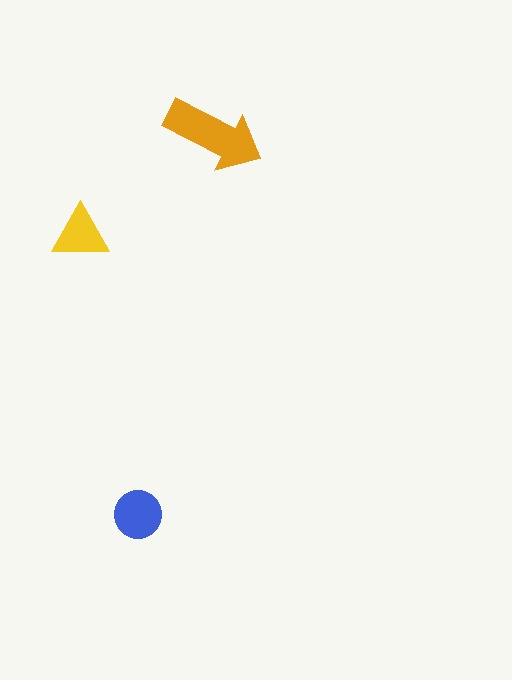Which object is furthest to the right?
The orange arrow is rightmost.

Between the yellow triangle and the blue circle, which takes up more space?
The blue circle.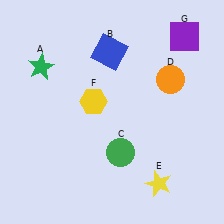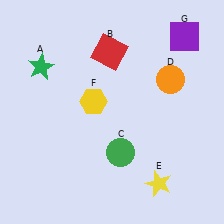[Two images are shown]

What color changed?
The square (B) changed from blue in Image 1 to red in Image 2.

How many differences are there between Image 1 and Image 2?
There is 1 difference between the two images.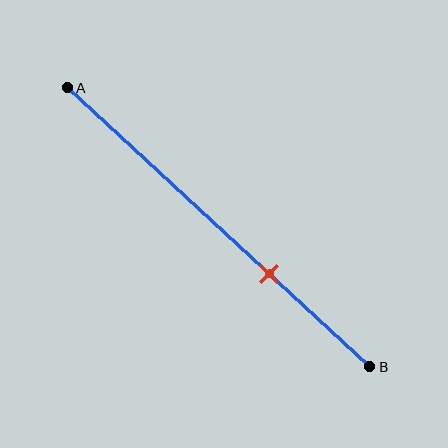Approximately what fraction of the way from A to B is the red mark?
The red mark is approximately 65% of the way from A to B.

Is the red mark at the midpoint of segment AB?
No, the mark is at about 65% from A, not at the 50% midpoint.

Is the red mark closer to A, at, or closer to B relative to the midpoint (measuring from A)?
The red mark is closer to point B than the midpoint of segment AB.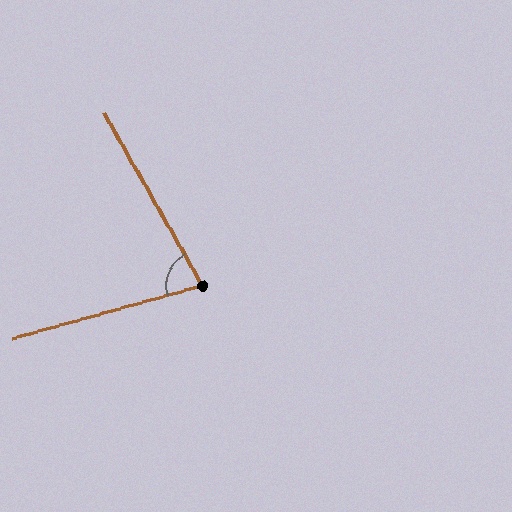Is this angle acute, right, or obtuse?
It is acute.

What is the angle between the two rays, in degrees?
Approximately 76 degrees.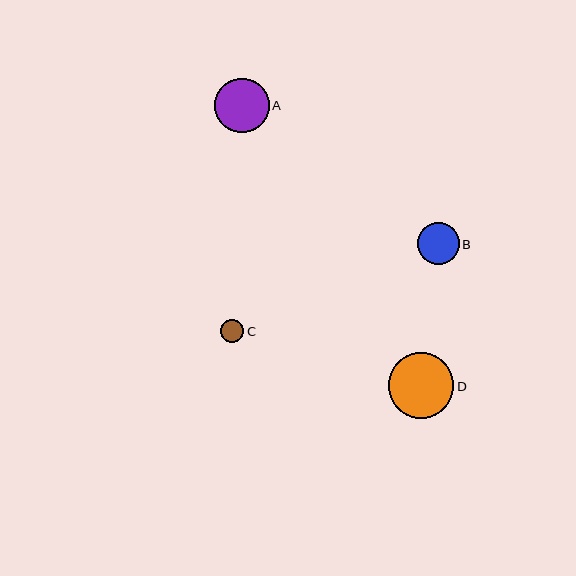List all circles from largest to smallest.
From largest to smallest: D, A, B, C.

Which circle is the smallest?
Circle C is the smallest with a size of approximately 23 pixels.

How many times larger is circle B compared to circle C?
Circle B is approximately 1.8 times the size of circle C.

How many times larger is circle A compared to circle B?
Circle A is approximately 1.3 times the size of circle B.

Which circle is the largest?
Circle D is the largest with a size of approximately 65 pixels.